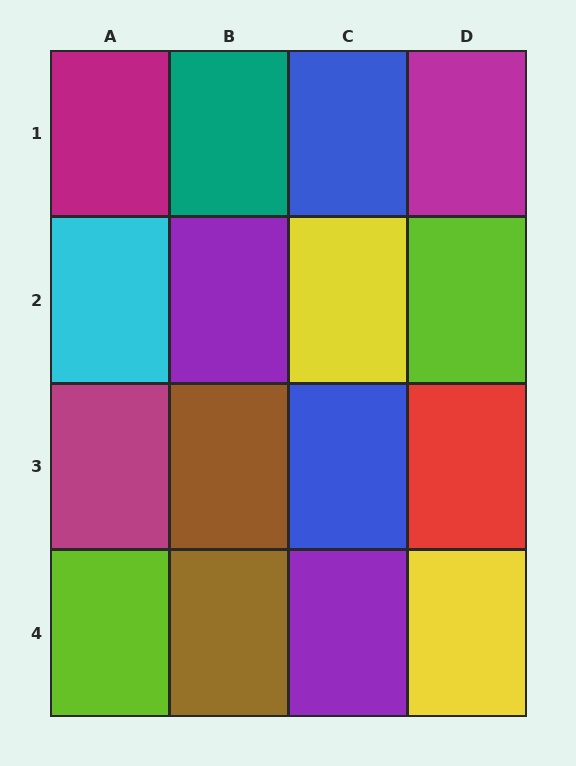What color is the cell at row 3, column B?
Brown.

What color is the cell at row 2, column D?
Lime.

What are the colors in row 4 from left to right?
Lime, brown, purple, yellow.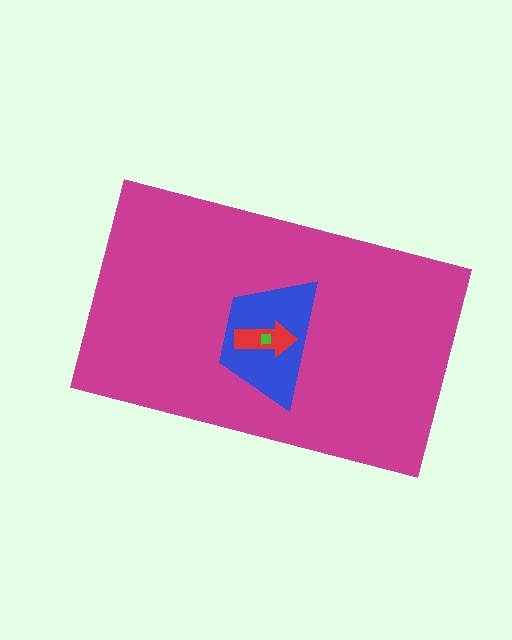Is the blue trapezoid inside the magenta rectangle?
Yes.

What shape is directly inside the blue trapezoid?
The red arrow.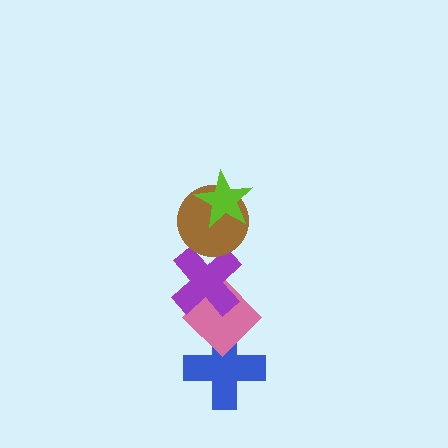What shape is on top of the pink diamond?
The purple cross is on top of the pink diamond.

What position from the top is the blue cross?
The blue cross is 5th from the top.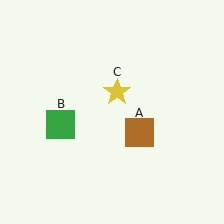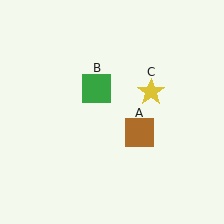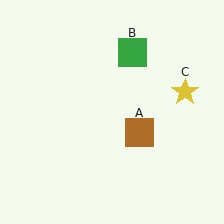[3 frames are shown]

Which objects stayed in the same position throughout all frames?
Brown square (object A) remained stationary.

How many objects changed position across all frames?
2 objects changed position: green square (object B), yellow star (object C).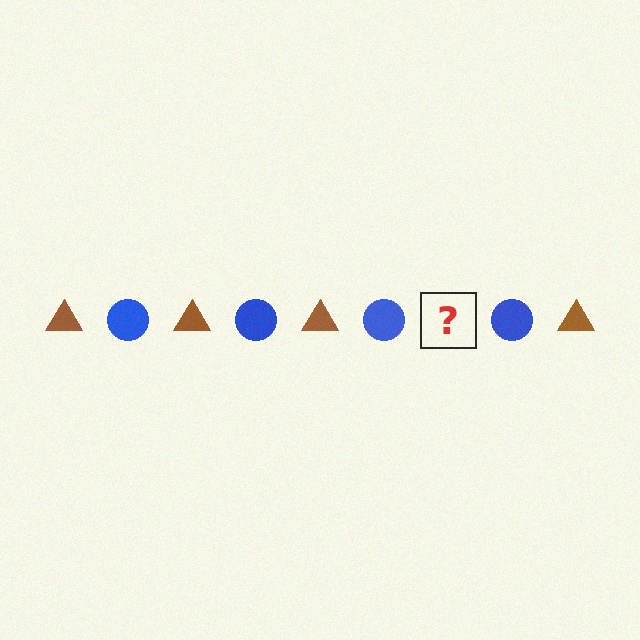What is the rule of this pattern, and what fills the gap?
The rule is that the pattern alternates between brown triangle and blue circle. The gap should be filled with a brown triangle.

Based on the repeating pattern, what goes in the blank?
The blank should be a brown triangle.